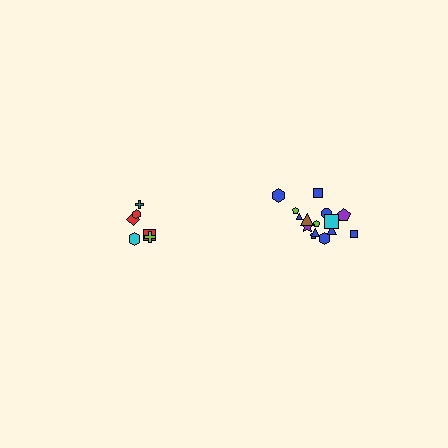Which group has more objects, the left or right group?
The right group.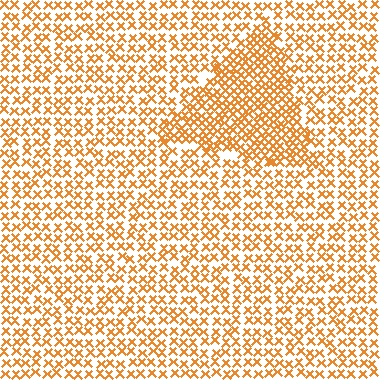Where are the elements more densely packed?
The elements are more densely packed inside the triangle boundary.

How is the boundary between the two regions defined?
The boundary is defined by a change in element density (approximately 1.8x ratio). All elements are the same color, size, and shape.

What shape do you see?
I see a triangle.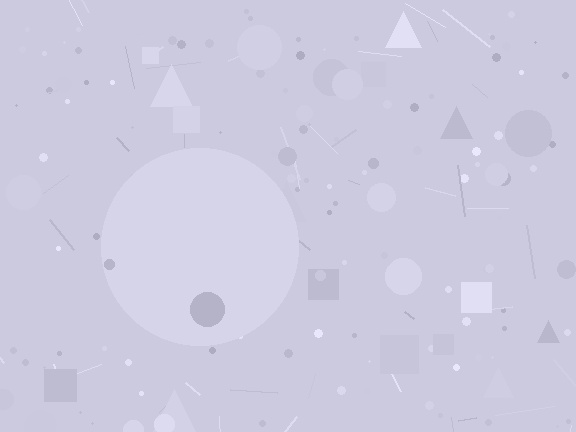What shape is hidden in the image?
A circle is hidden in the image.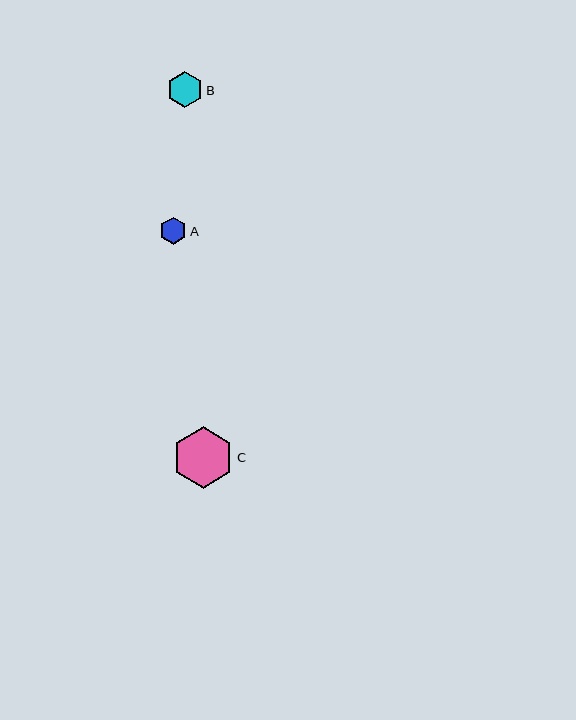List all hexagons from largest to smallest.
From largest to smallest: C, B, A.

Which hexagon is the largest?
Hexagon C is the largest with a size of approximately 62 pixels.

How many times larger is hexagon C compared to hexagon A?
Hexagon C is approximately 2.3 times the size of hexagon A.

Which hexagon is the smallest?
Hexagon A is the smallest with a size of approximately 27 pixels.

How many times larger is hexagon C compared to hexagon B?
Hexagon C is approximately 1.7 times the size of hexagon B.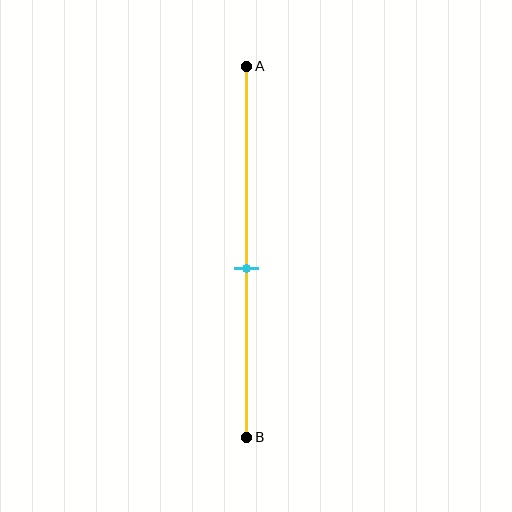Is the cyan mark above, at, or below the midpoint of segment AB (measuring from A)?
The cyan mark is below the midpoint of segment AB.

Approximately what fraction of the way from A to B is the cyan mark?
The cyan mark is approximately 55% of the way from A to B.